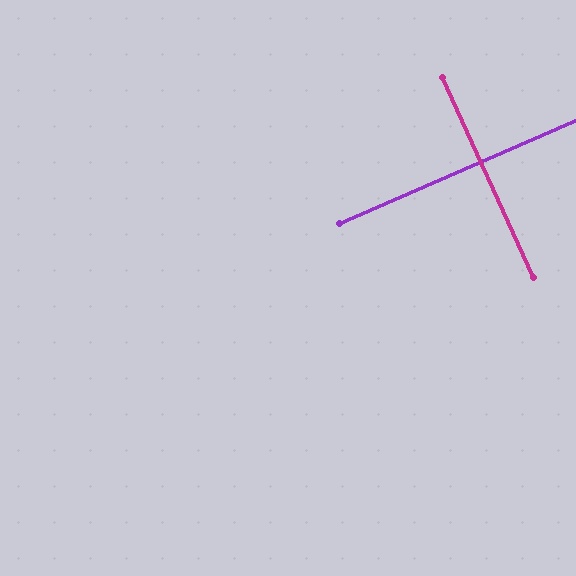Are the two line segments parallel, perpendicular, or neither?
Perpendicular — they meet at approximately 89°.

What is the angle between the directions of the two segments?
Approximately 89 degrees.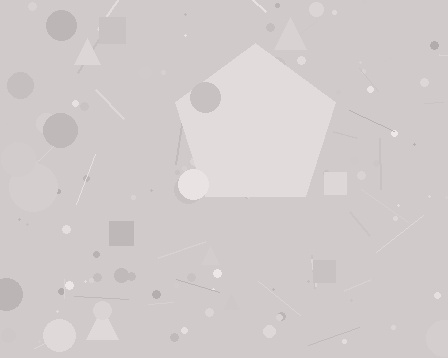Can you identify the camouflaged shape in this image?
The camouflaged shape is a pentagon.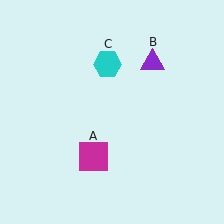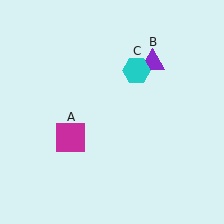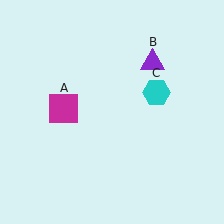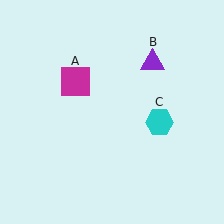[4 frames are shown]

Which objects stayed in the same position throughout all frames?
Purple triangle (object B) remained stationary.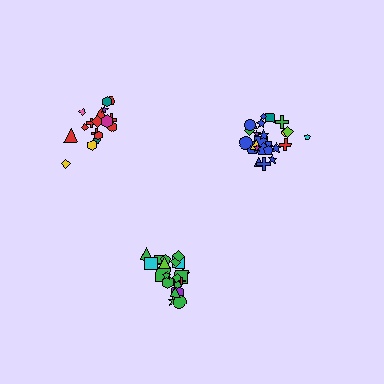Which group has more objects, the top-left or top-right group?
The top-right group.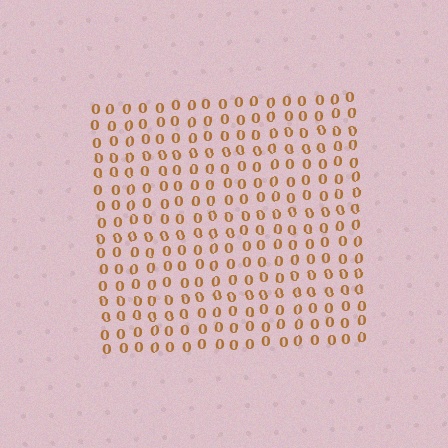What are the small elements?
The small elements are digit 0's.